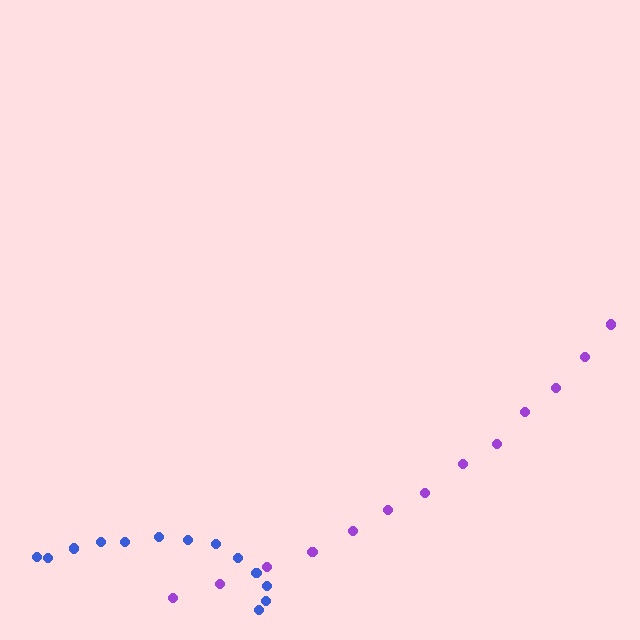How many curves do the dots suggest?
There are 2 distinct paths.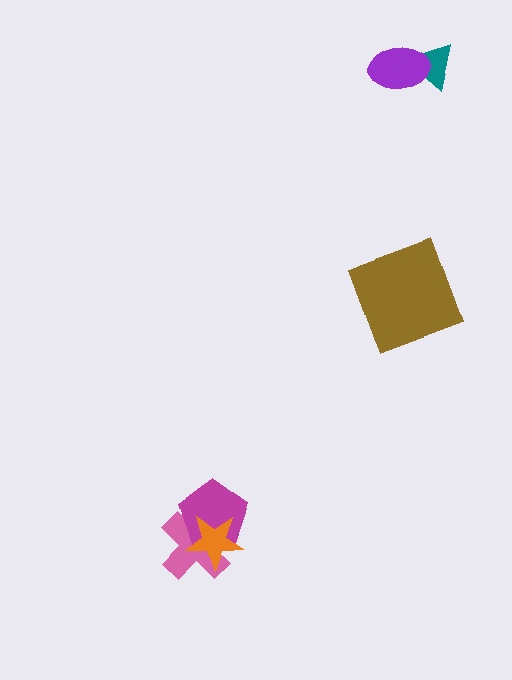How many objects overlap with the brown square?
0 objects overlap with the brown square.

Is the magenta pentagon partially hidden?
Yes, it is partially covered by another shape.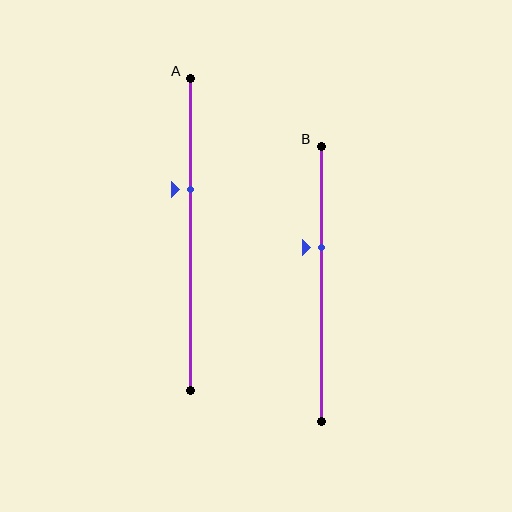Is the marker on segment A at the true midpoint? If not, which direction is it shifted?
No, the marker on segment A is shifted upward by about 14% of the segment length.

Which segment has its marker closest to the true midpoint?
Segment B has its marker closest to the true midpoint.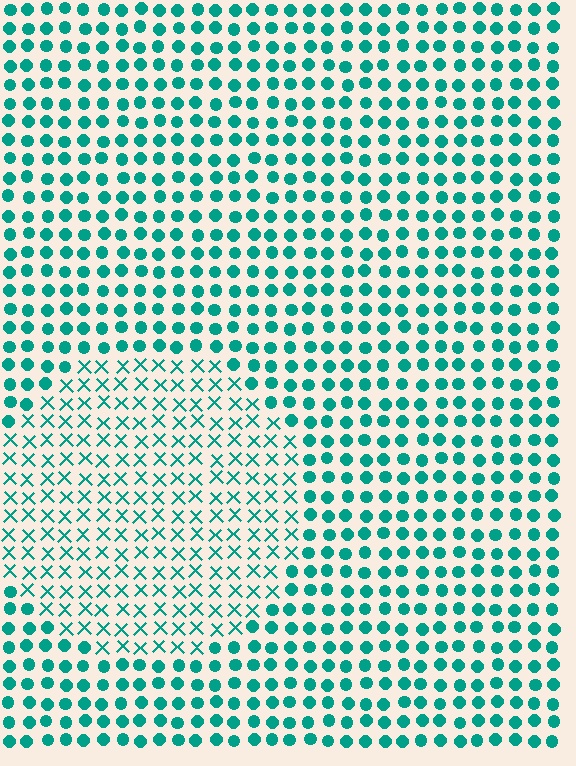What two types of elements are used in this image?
The image uses X marks inside the circle region and circles outside it.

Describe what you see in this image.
The image is filled with small teal elements arranged in a uniform grid. A circle-shaped region contains X marks, while the surrounding area contains circles. The boundary is defined purely by the change in element shape.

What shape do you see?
I see a circle.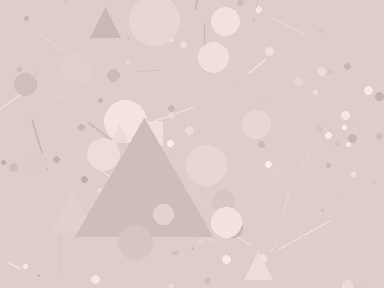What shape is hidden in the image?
A triangle is hidden in the image.